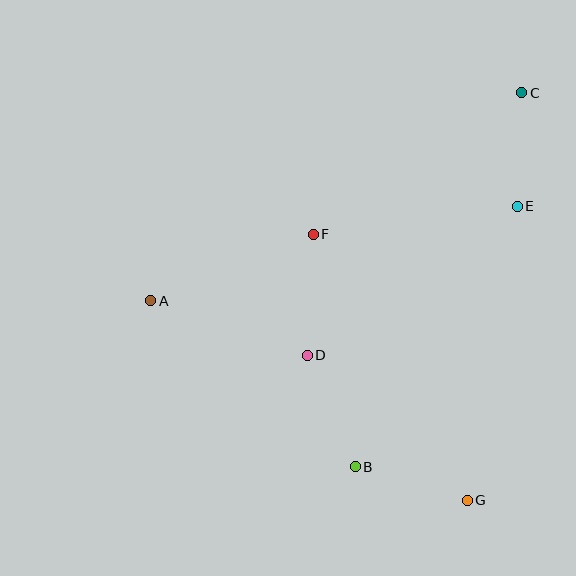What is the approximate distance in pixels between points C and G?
The distance between C and G is approximately 411 pixels.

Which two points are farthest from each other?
Points A and C are farthest from each other.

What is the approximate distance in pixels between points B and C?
The distance between B and C is approximately 410 pixels.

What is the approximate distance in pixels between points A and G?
The distance between A and G is approximately 374 pixels.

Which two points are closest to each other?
Points C and E are closest to each other.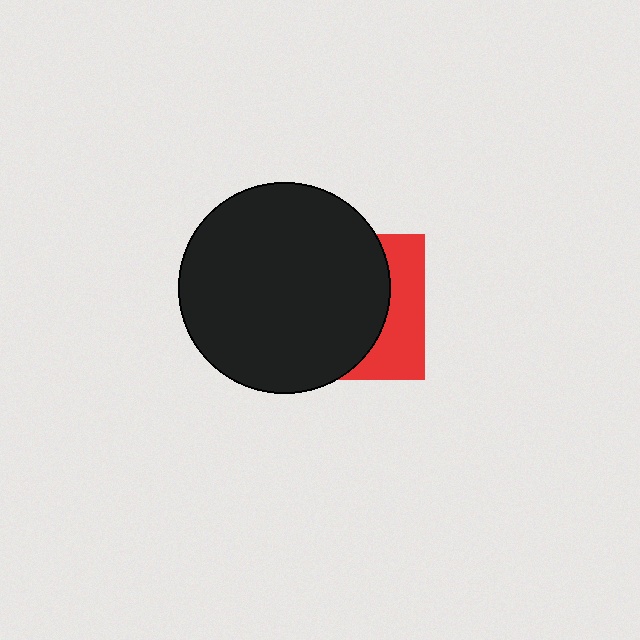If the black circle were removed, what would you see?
You would see the complete red square.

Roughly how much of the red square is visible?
A small part of it is visible (roughly 32%).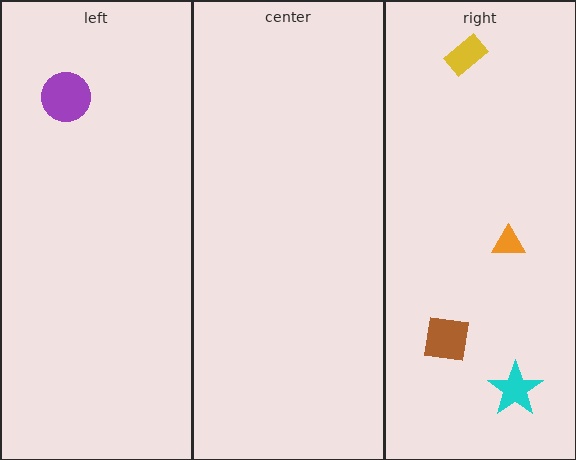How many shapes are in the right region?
4.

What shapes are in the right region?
The yellow rectangle, the brown square, the orange triangle, the cyan star.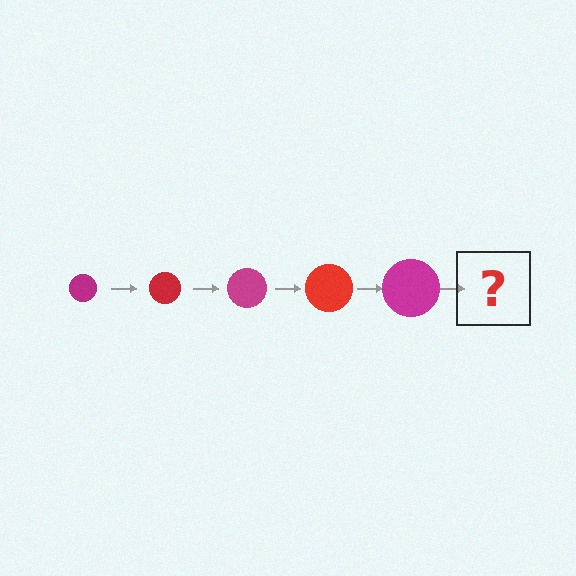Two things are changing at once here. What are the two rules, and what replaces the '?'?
The two rules are that the circle grows larger each step and the color cycles through magenta and red. The '?' should be a red circle, larger than the previous one.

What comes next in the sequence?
The next element should be a red circle, larger than the previous one.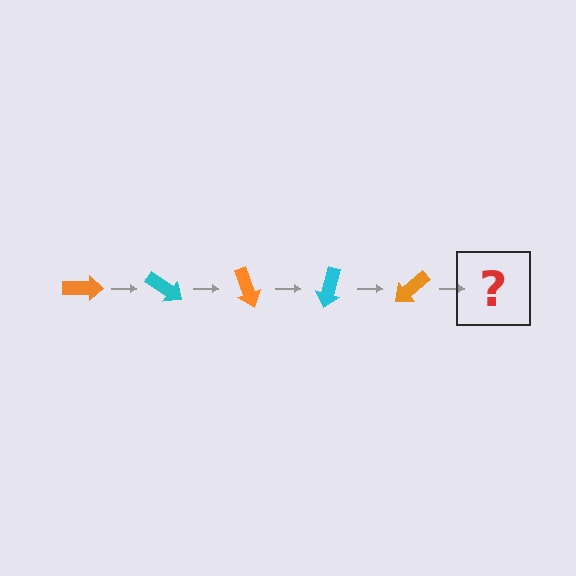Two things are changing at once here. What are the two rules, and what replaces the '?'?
The two rules are that it rotates 35 degrees each step and the color cycles through orange and cyan. The '?' should be a cyan arrow, rotated 175 degrees from the start.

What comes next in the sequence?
The next element should be a cyan arrow, rotated 175 degrees from the start.